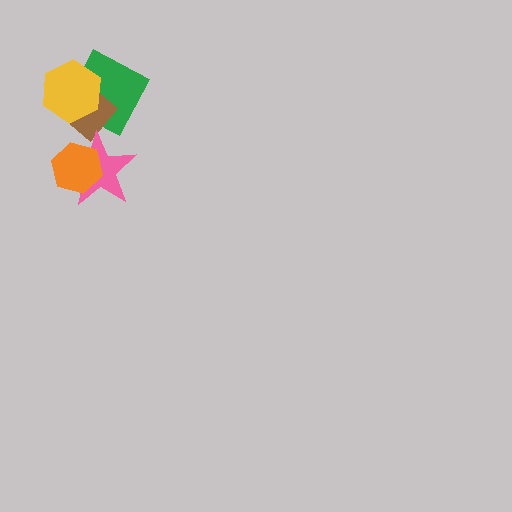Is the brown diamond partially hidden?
Yes, it is partially covered by another shape.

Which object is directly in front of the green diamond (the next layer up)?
The brown diamond is directly in front of the green diamond.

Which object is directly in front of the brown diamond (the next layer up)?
The yellow hexagon is directly in front of the brown diamond.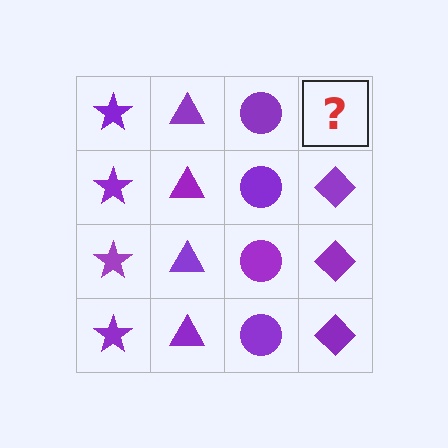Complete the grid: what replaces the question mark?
The question mark should be replaced with a purple diamond.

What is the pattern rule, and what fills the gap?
The rule is that each column has a consistent shape. The gap should be filled with a purple diamond.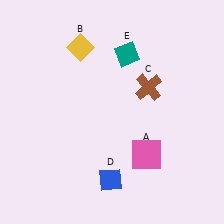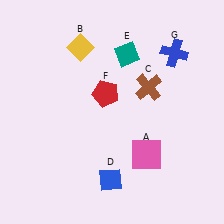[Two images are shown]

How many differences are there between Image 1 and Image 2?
There are 2 differences between the two images.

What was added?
A red pentagon (F), a blue cross (G) were added in Image 2.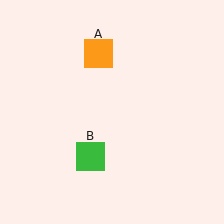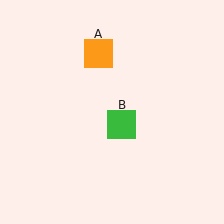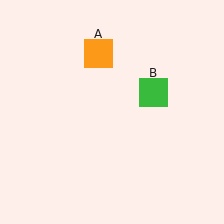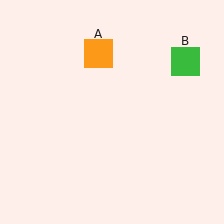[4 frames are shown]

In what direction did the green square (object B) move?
The green square (object B) moved up and to the right.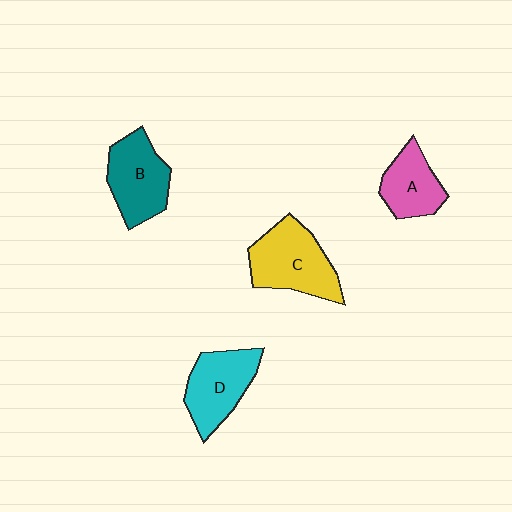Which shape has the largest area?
Shape C (yellow).